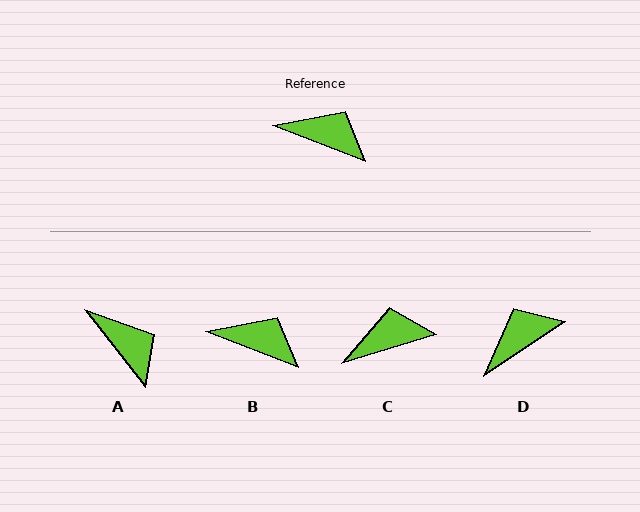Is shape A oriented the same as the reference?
No, it is off by about 31 degrees.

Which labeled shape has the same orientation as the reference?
B.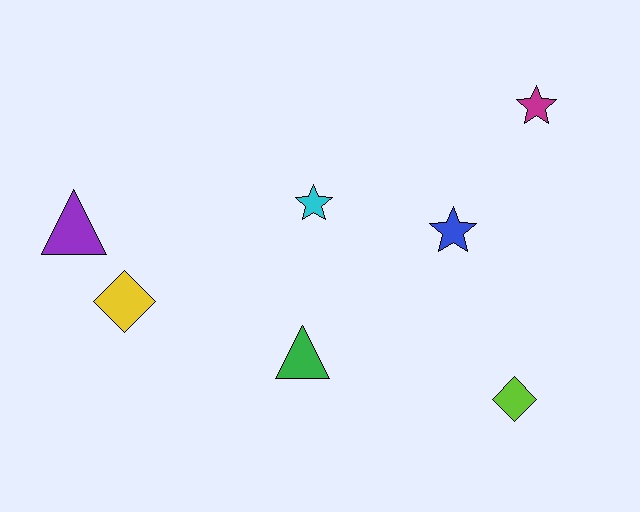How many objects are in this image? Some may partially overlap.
There are 7 objects.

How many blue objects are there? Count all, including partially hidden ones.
There is 1 blue object.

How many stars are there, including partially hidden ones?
There are 3 stars.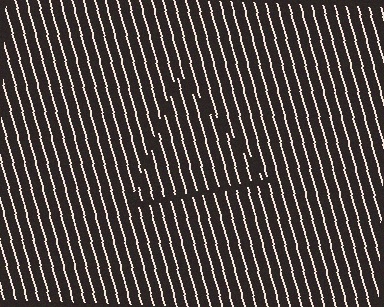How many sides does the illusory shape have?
3 sides — the line-ends trace a triangle.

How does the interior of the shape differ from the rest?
The interior of the shape contains the same grating, shifted by half a period — the contour is defined by the phase discontinuity where line-ends from the inner and outer gratings abut.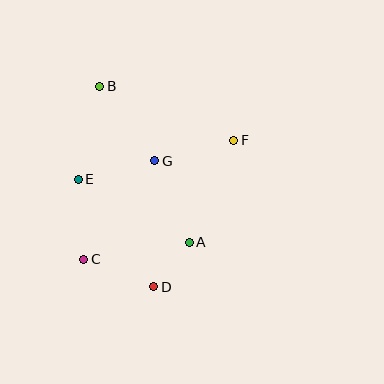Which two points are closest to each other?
Points A and D are closest to each other.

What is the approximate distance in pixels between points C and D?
The distance between C and D is approximately 75 pixels.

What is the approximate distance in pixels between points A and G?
The distance between A and G is approximately 89 pixels.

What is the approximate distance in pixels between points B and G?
The distance between B and G is approximately 92 pixels.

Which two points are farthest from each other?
Points B and D are farthest from each other.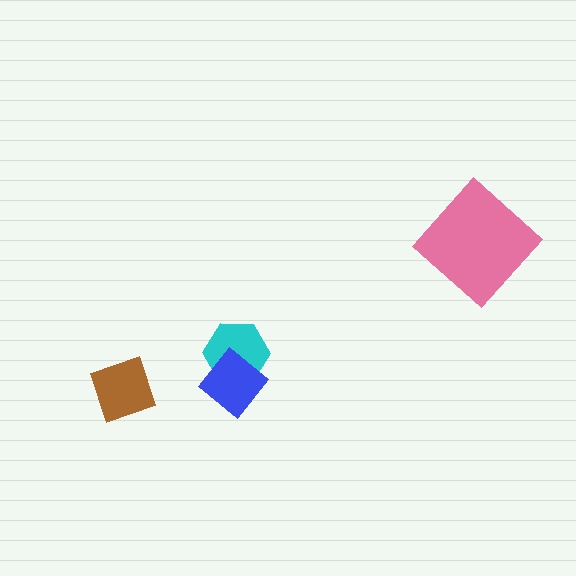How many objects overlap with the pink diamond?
0 objects overlap with the pink diamond.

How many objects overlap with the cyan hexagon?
1 object overlaps with the cyan hexagon.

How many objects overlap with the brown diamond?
0 objects overlap with the brown diamond.